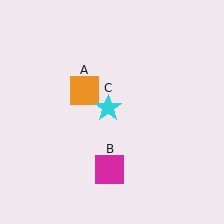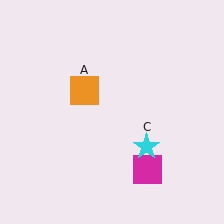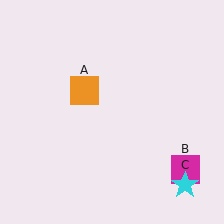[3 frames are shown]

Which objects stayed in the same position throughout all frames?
Orange square (object A) remained stationary.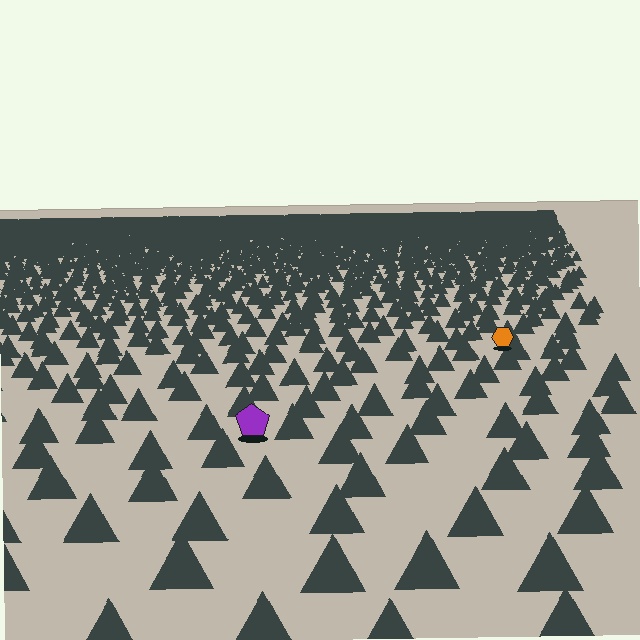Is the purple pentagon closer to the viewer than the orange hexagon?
Yes. The purple pentagon is closer — you can tell from the texture gradient: the ground texture is coarser near it.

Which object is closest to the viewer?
The purple pentagon is closest. The texture marks near it are larger and more spread out.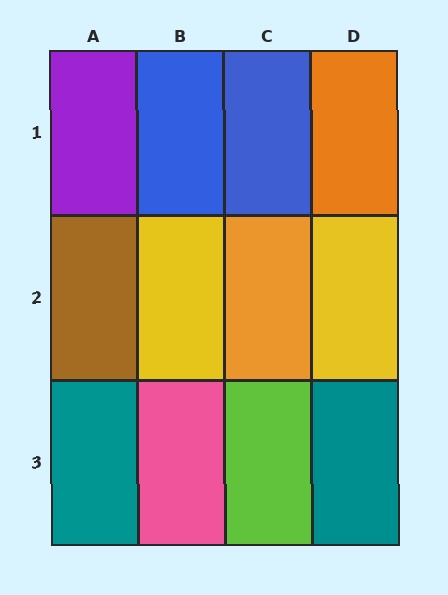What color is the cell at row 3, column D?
Teal.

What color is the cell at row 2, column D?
Yellow.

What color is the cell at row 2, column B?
Yellow.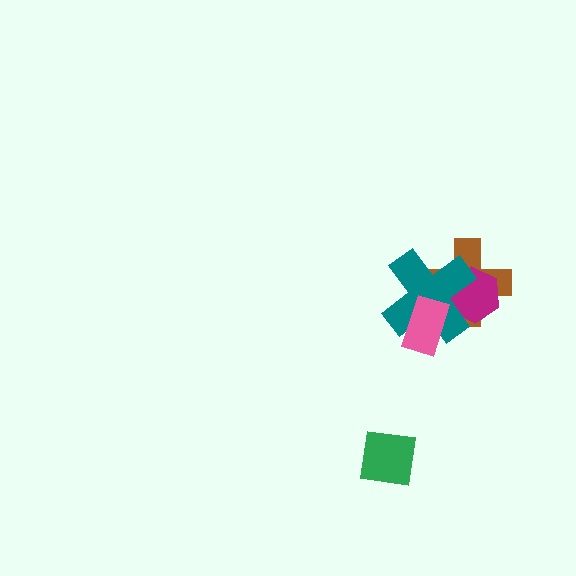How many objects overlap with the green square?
0 objects overlap with the green square.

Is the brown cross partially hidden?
Yes, it is partially covered by another shape.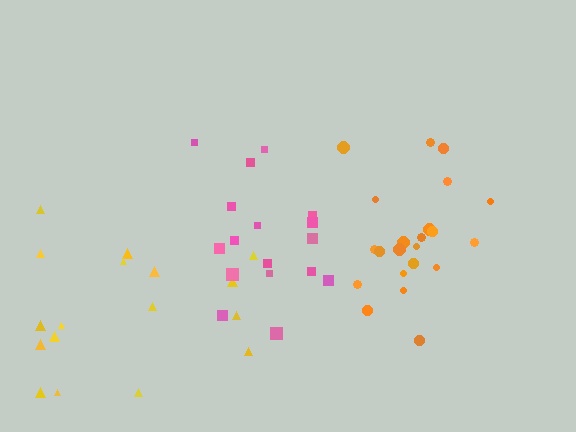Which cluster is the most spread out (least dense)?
Yellow.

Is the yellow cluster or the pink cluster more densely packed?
Pink.